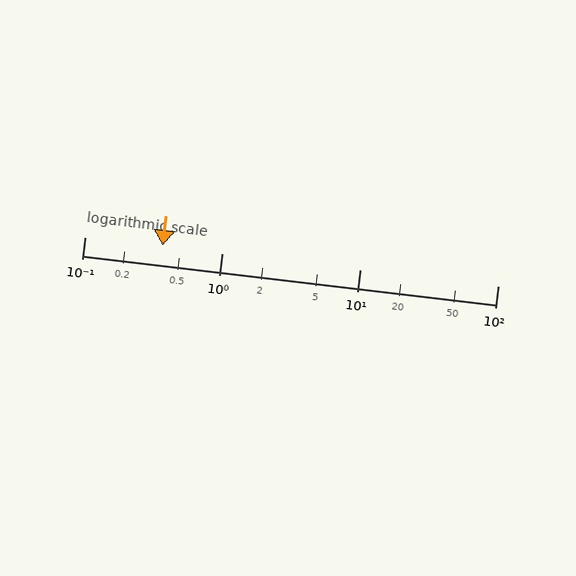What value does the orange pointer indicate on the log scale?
The pointer indicates approximately 0.37.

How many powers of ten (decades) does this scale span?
The scale spans 3 decades, from 0.1 to 100.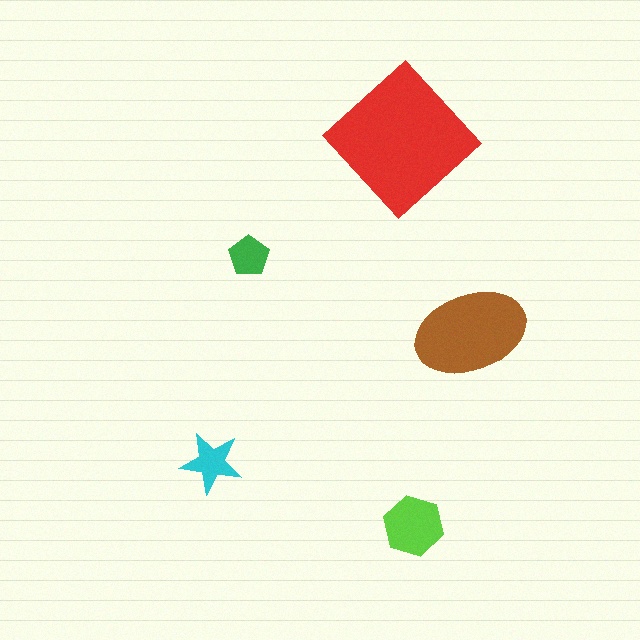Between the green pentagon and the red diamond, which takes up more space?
The red diamond.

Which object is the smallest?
The green pentagon.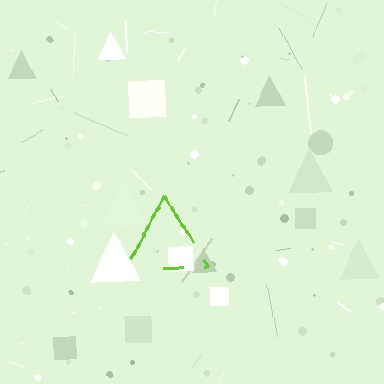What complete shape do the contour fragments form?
The contour fragments form a triangle.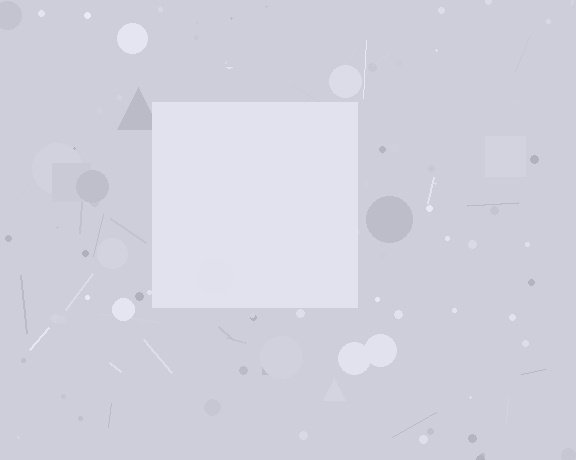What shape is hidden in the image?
A square is hidden in the image.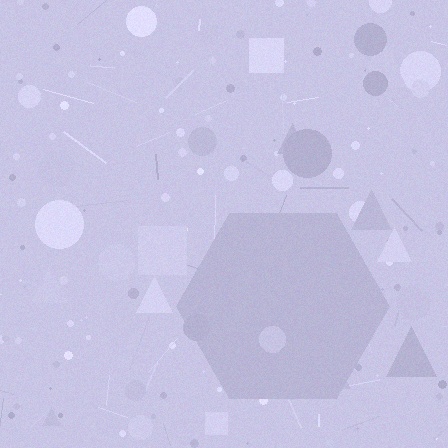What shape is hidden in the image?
A hexagon is hidden in the image.